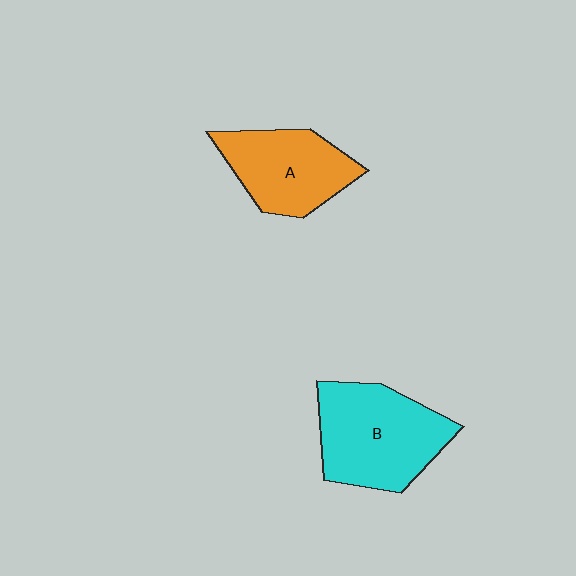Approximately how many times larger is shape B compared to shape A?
Approximately 1.3 times.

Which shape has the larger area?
Shape B (cyan).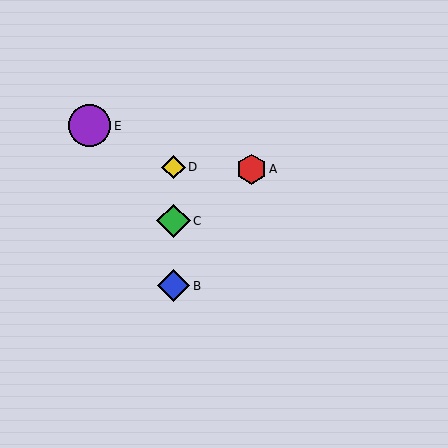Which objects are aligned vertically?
Objects B, C, D are aligned vertically.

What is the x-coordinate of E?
Object E is at x≈90.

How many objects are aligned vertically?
3 objects (B, C, D) are aligned vertically.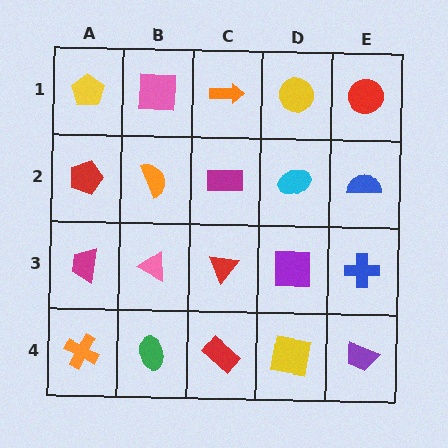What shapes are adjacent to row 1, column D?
A cyan ellipse (row 2, column D), an orange arrow (row 1, column C), a red circle (row 1, column E).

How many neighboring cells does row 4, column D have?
3.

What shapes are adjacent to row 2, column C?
An orange arrow (row 1, column C), a red triangle (row 3, column C), an orange semicircle (row 2, column B), a cyan ellipse (row 2, column D).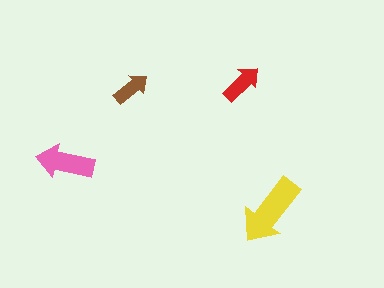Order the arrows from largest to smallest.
the yellow one, the pink one, the red one, the brown one.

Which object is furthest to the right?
The yellow arrow is rightmost.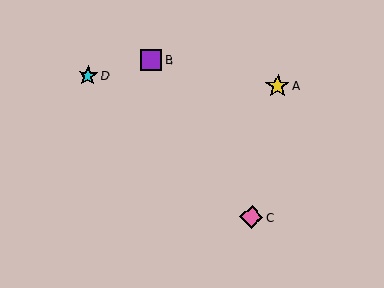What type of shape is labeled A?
Shape A is a yellow star.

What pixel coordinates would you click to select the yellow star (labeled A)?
Click at (277, 86) to select the yellow star A.